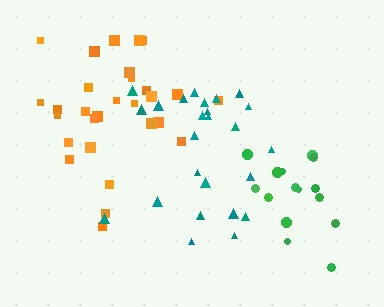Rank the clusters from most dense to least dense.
green, teal, orange.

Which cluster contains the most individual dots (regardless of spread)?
Orange (29).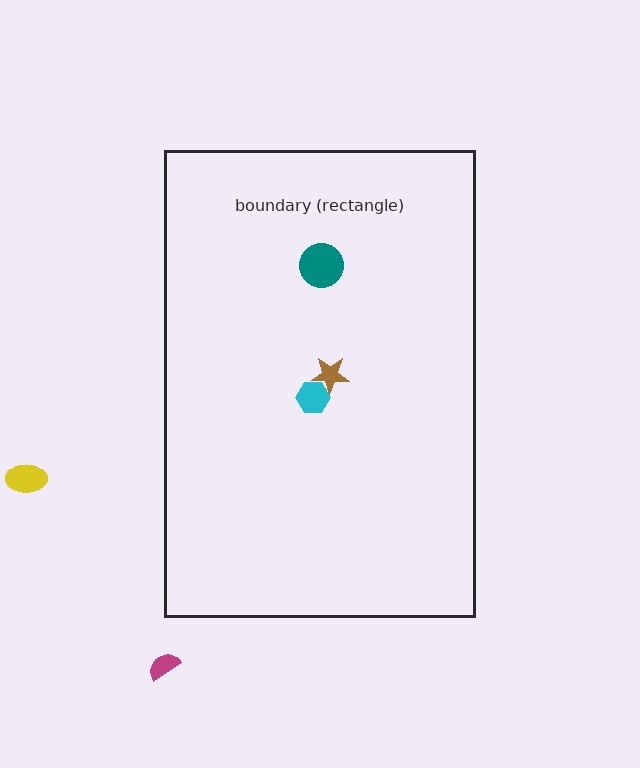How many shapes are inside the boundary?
3 inside, 2 outside.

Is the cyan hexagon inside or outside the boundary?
Inside.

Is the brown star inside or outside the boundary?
Inside.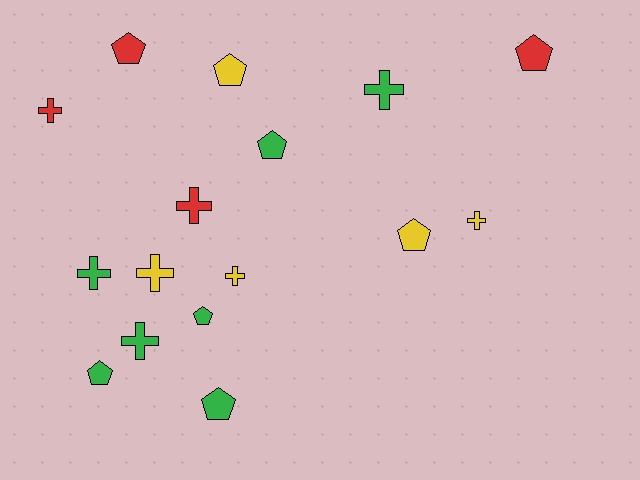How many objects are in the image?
There are 16 objects.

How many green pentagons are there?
There are 4 green pentagons.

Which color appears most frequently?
Green, with 7 objects.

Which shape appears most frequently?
Pentagon, with 8 objects.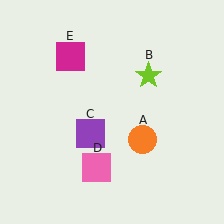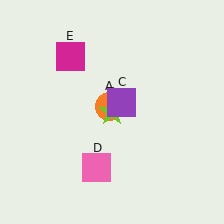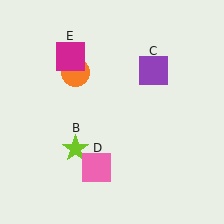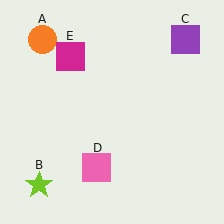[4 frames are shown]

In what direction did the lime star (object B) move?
The lime star (object B) moved down and to the left.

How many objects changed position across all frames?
3 objects changed position: orange circle (object A), lime star (object B), purple square (object C).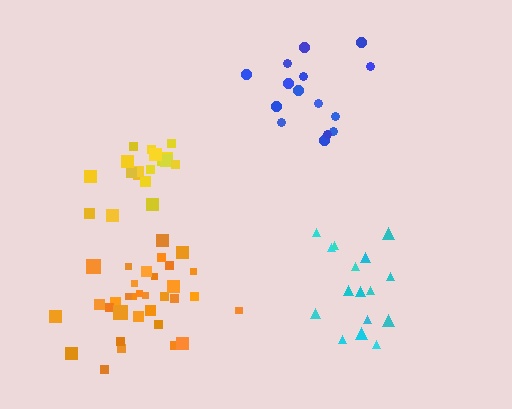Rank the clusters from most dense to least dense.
orange, yellow, blue, cyan.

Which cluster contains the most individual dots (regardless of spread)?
Orange (34).